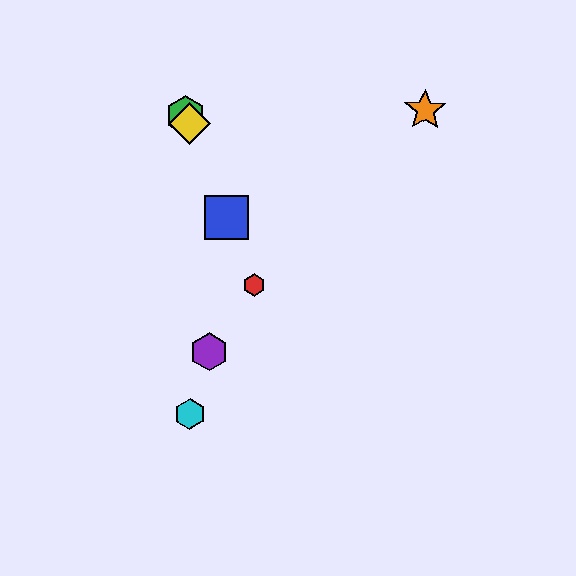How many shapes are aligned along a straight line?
4 shapes (the red hexagon, the blue square, the green hexagon, the yellow diamond) are aligned along a straight line.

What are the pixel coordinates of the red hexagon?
The red hexagon is at (254, 285).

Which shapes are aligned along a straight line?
The red hexagon, the blue square, the green hexagon, the yellow diamond are aligned along a straight line.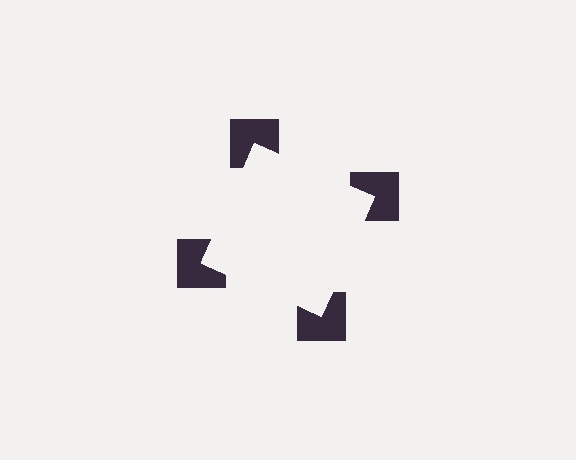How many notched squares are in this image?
There are 4 — one at each vertex of the illusory square.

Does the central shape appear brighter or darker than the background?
It typically appears slightly brighter than the background, even though no actual brightness change is drawn.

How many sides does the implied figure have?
4 sides.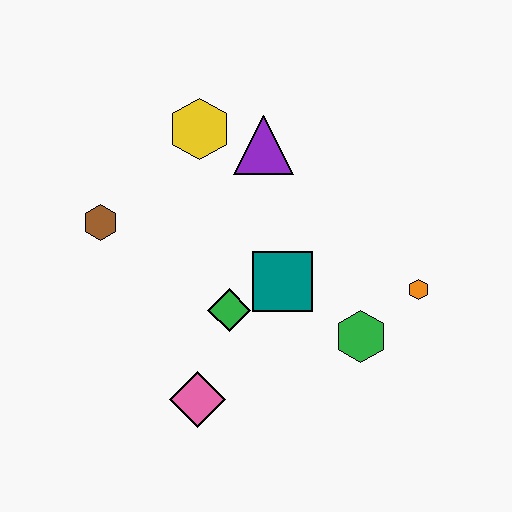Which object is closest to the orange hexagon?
The green hexagon is closest to the orange hexagon.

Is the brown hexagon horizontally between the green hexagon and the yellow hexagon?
No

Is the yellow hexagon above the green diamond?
Yes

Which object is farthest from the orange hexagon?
The brown hexagon is farthest from the orange hexagon.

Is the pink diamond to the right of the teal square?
No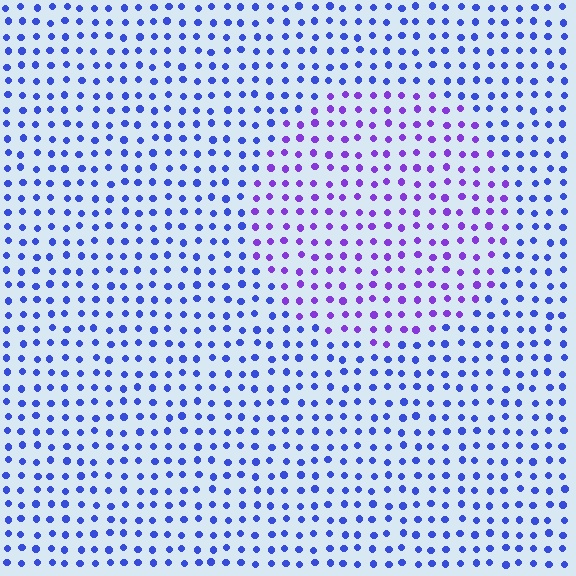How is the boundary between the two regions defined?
The boundary is defined purely by a slight shift in hue (about 38 degrees). Spacing, size, and orientation are identical on both sides.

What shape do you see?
I see a circle.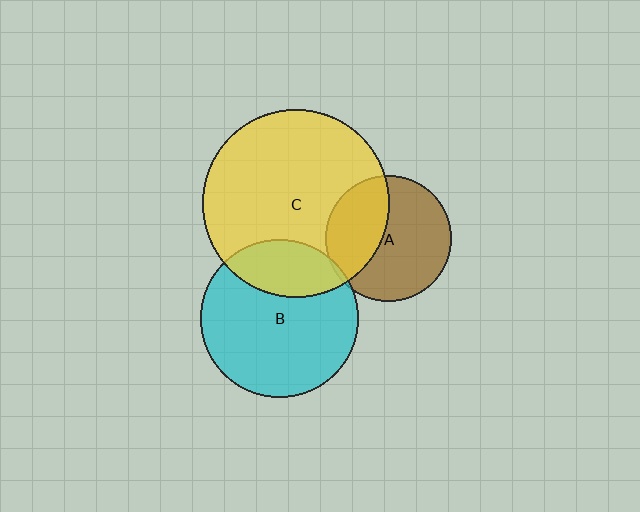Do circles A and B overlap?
Yes.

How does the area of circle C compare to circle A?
Approximately 2.2 times.